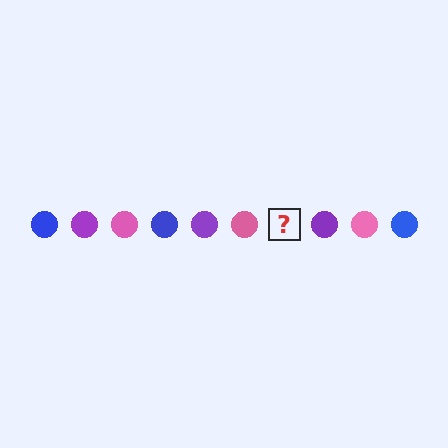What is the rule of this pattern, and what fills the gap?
The rule is that the pattern cycles through blue, purple, pink circles. The gap should be filled with a blue circle.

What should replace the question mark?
The question mark should be replaced with a blue circle.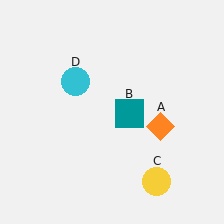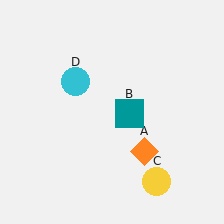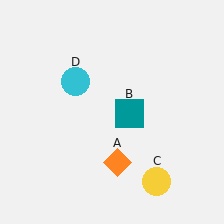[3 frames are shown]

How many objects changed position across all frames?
1 object changed position: orange diamond (object A).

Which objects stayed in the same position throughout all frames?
Teal square (object B) and yellow circle (object C) and cyan circle (object D) remained stationary.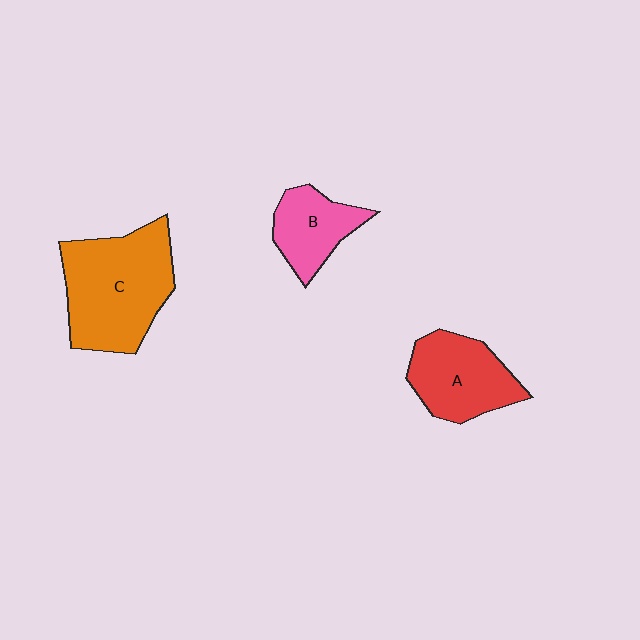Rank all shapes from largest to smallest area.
From largest to smallest: C (orange), A (red), B (pink).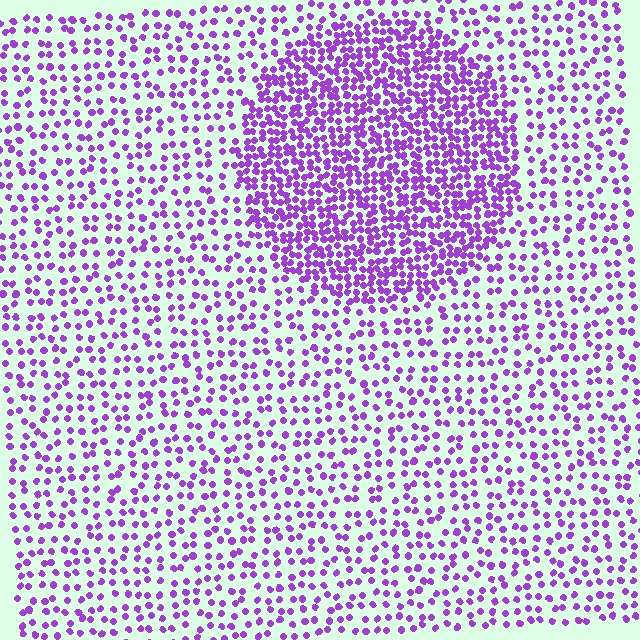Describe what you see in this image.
The image contains small purple elements arranged at two different densities. A circle-shaped region is visible where the elements are more densely packed than the surrounding area.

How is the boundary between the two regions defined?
The boundary is defined by a change in element density (approximately 2.3x ratio). All elements are the same color, size, and shape.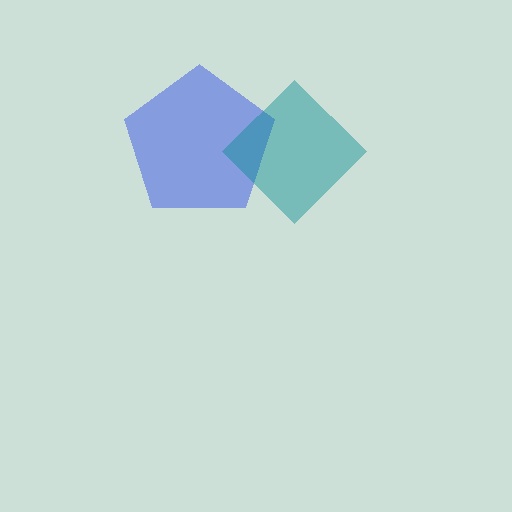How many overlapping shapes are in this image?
There are 2 overlapping shapes in the image.